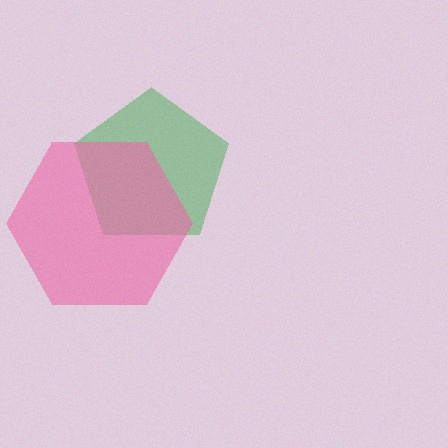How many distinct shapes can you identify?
There are 2 distinct shapes: a green pentagon, a pink hexagon.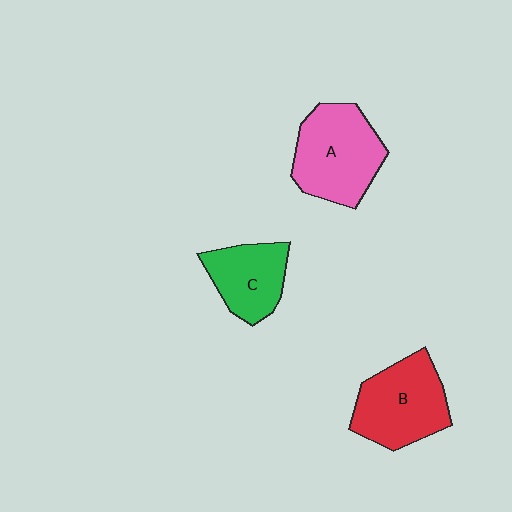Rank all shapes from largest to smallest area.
From largest to smallest: A (pink), B (red), C (green).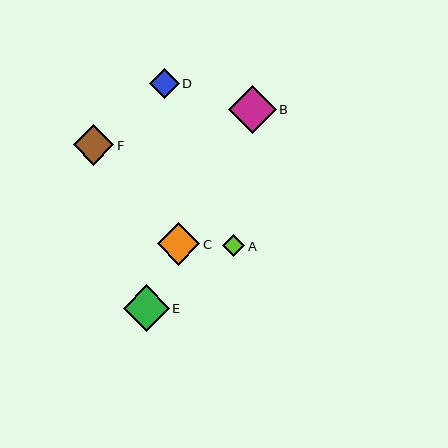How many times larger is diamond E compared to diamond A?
Diamond E is approximately 2.1 times the size of diamond A.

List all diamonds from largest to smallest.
From largest to smallest: B, E, C, F, D, A.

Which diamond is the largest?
Diamond B is the largest with a size of approximately 48 pixels.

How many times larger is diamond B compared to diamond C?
Diamond B is approximately 1.1 times the size of diamond C.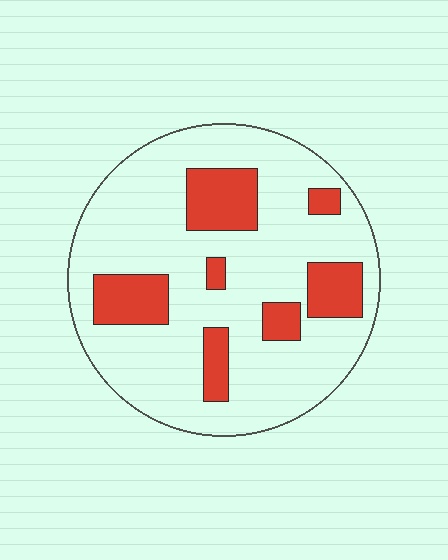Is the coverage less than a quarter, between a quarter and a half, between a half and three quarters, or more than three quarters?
Less than a quarter.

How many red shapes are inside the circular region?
7.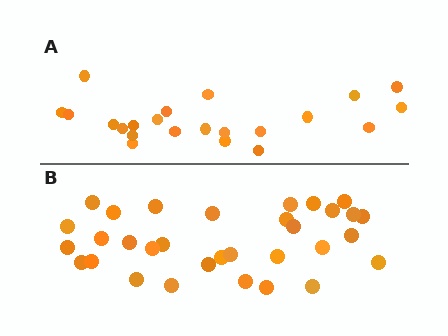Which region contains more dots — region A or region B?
Region B (the bottom region) has more dots.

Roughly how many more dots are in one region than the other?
Region B has roughly 10 or so more dots than region A.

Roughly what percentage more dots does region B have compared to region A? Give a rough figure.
About 45% more.